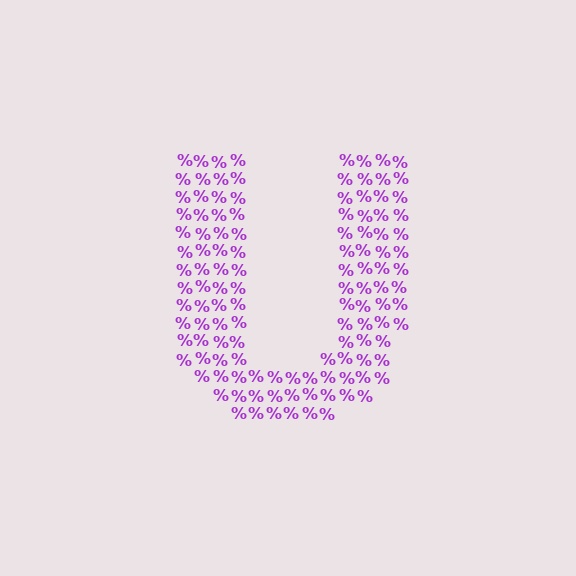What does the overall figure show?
The overall figure shows the letter U.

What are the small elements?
The small elements are percent signs.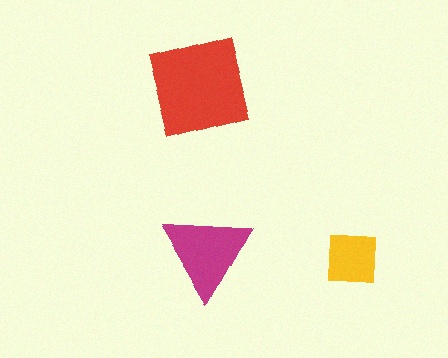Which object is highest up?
The red square is topmost.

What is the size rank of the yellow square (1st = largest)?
3rd.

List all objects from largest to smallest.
The red square, the magenta triangle, the yellow square.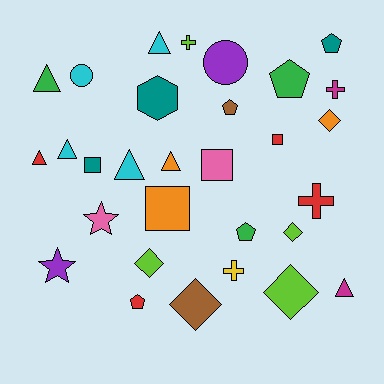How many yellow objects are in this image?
There is 1 yellow object.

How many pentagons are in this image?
There are 5 pentagons.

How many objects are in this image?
There are 30 objects.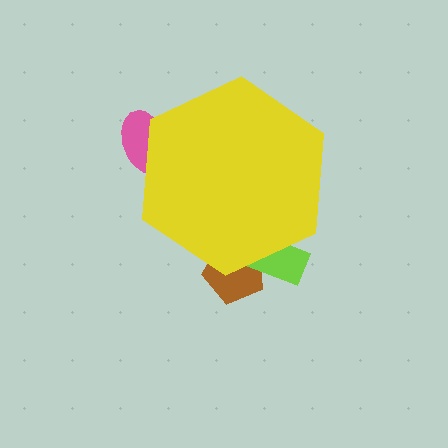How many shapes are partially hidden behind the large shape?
3 shapes are partially hidden.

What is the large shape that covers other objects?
A yellow hexagon.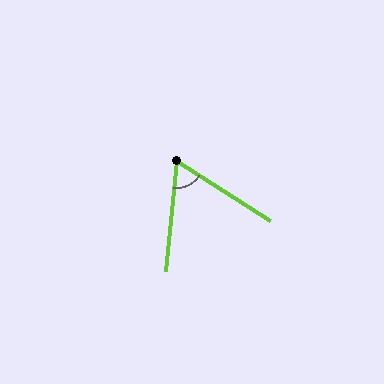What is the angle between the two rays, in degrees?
Approximately 63 degrees.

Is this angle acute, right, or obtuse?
It is acute.